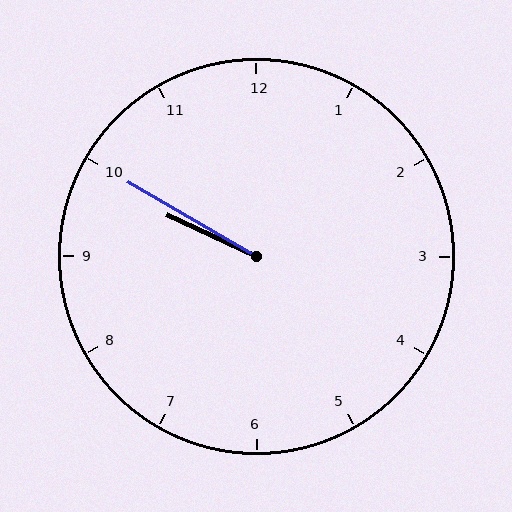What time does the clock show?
9:50.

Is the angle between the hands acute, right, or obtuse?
It is acute.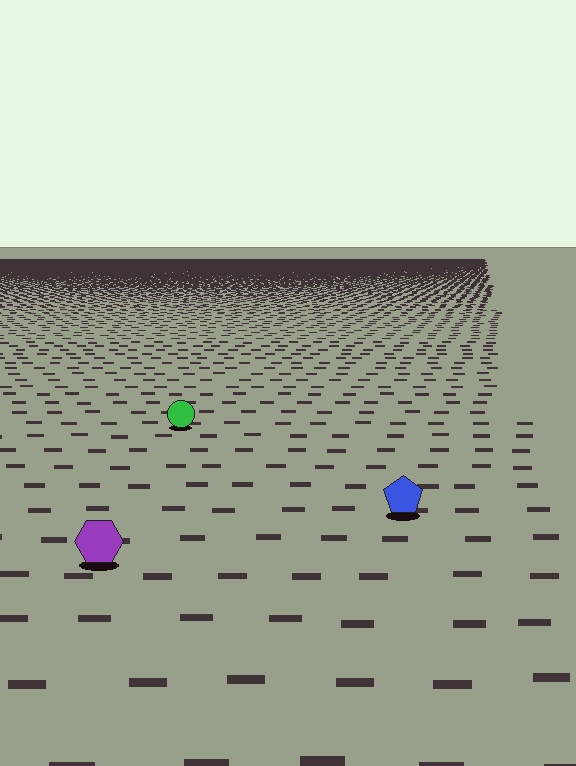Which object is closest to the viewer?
The purple hexagon is closest. The texture marks near it are larger and more spread out.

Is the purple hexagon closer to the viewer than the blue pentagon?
Yes. The purple hexagon is closer — you can tell from the texture gradient: the ground texture is coarser near it.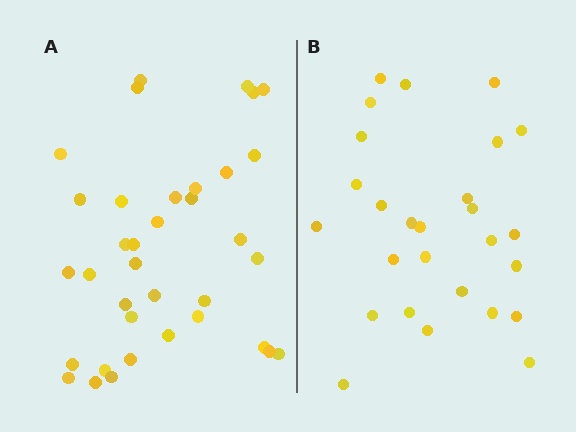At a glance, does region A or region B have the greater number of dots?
Region A (the left region) has more dots.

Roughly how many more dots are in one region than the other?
Region A has roughly 8 or so more dots than region B.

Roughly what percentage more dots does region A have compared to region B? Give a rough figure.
About 35% more.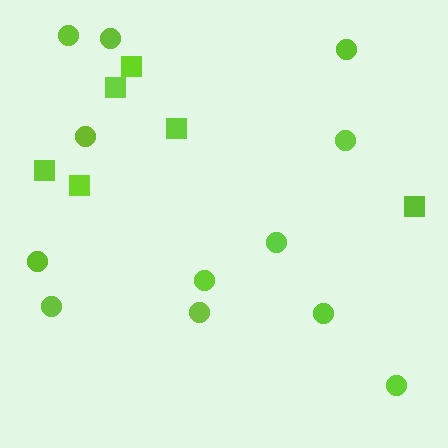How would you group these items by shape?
There are 2 groups: one group of squares (6) and one group of circles (12).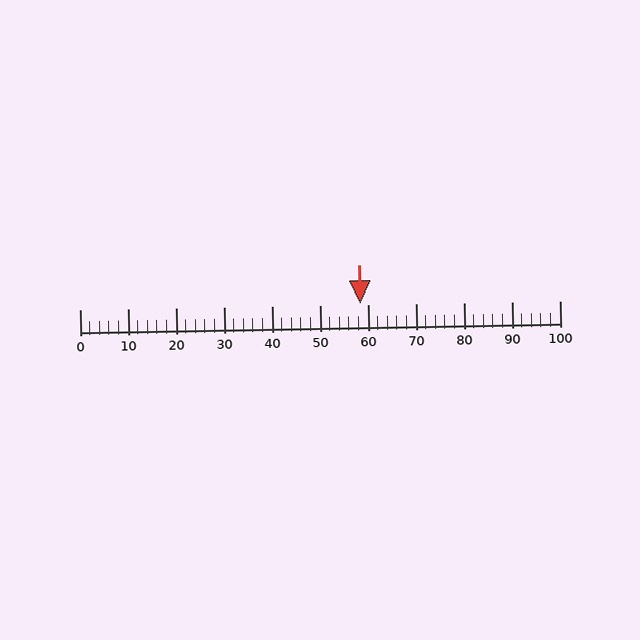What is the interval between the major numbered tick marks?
The major tick marks are spaced 10 units apart.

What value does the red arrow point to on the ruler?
The red arrow points to approximately 58.